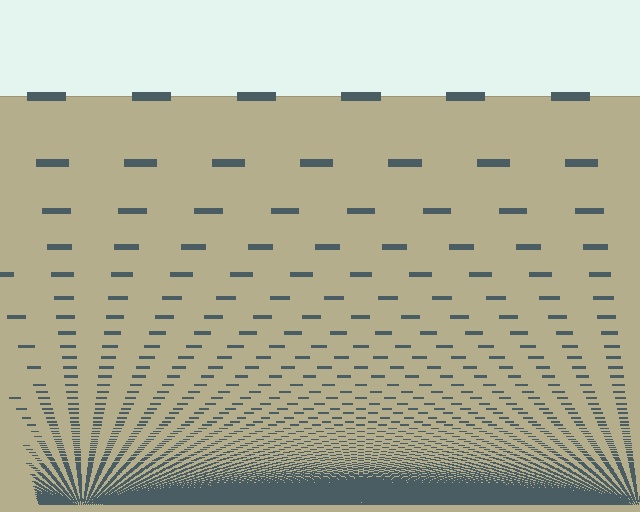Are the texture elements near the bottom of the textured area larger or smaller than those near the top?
Smaller. The gradient is inverted — elements near the bottom are smaller and denser.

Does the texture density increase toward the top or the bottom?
Density increases toward the bottom.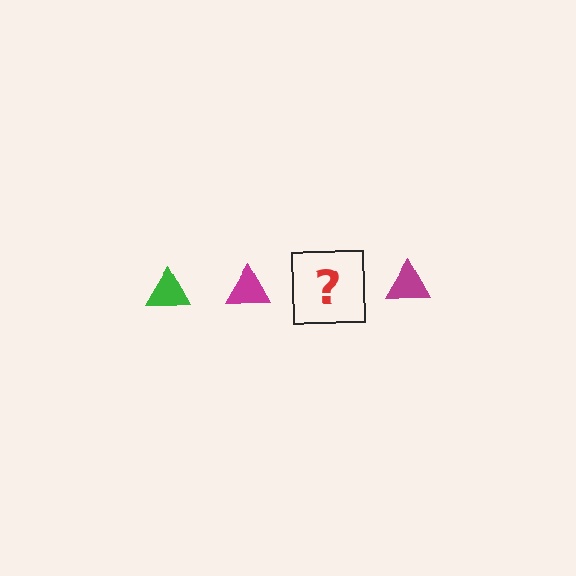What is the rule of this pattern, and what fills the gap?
The rule is that the pattern cycles through green, magenta triangles. The gap should be filled with a green triangle.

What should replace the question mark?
The question mark should be replaced with a green triangle.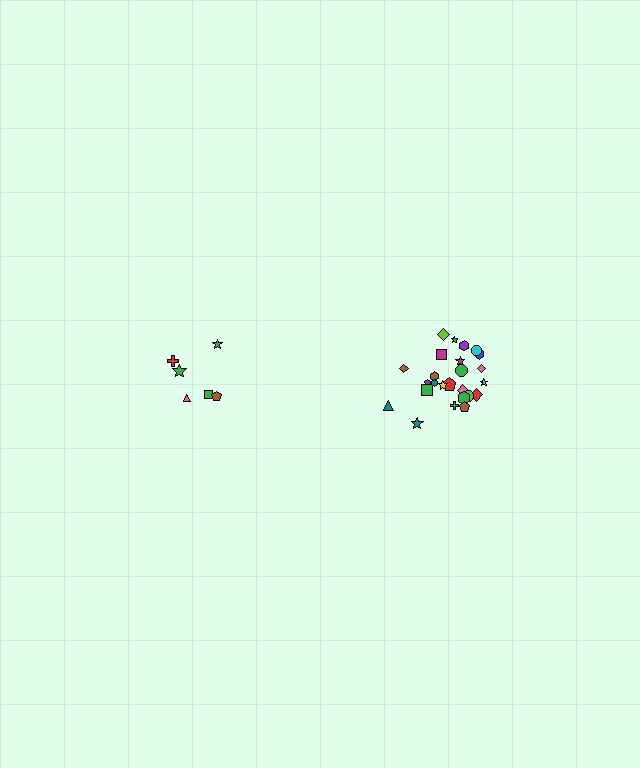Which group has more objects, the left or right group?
The right group.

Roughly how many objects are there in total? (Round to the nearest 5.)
Roughly 30 objects in total.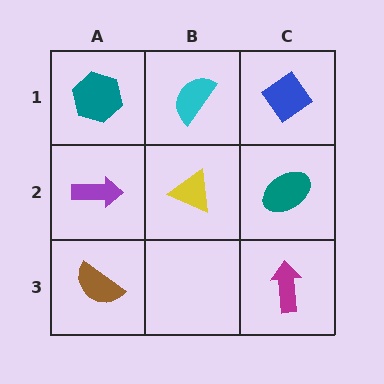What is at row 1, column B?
A cyan semicircle.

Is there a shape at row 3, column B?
No, that cell is empty.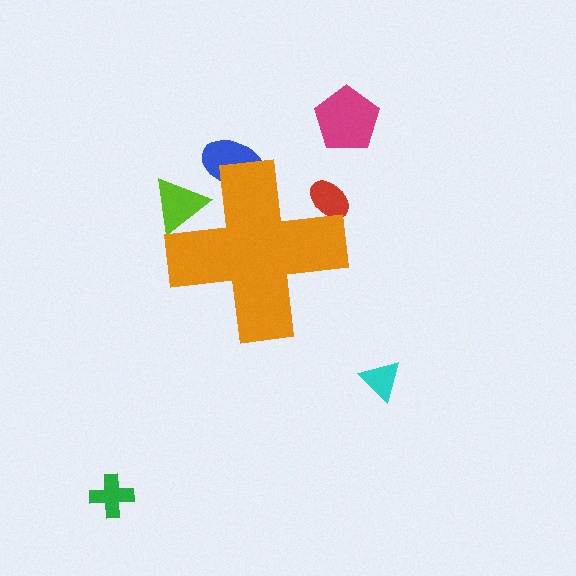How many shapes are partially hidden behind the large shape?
3 shapes are partially hidden.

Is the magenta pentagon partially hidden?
No, the magenta pentagon is fully visible.